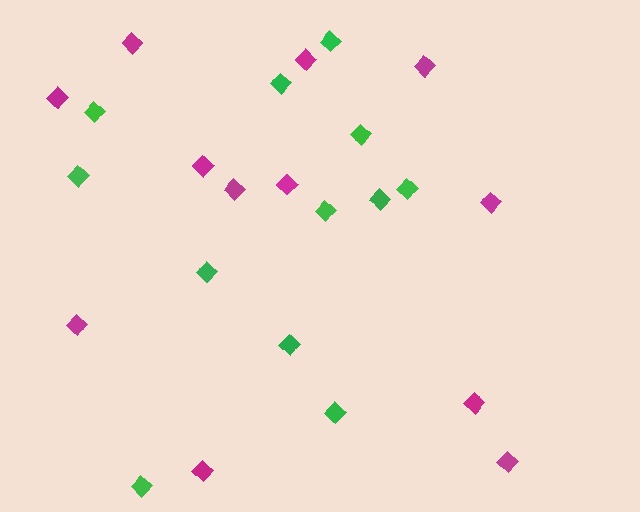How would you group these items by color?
There are 2 groups: one group of magenta diamonds (12) and one group of green diamonds (12).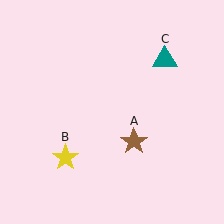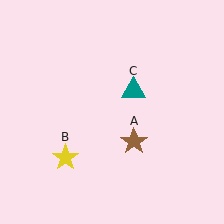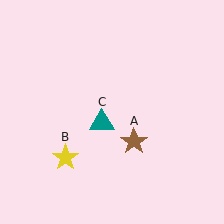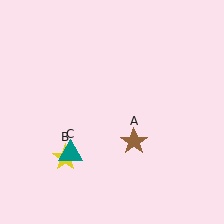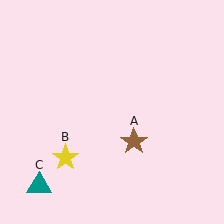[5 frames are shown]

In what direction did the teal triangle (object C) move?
The teal triangle (object C) moved down and to the left.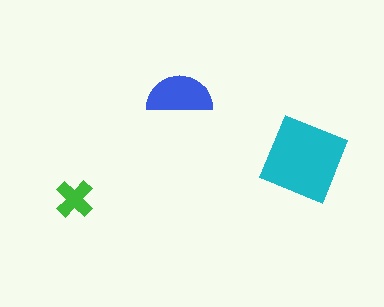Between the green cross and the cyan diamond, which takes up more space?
The cyan diamond.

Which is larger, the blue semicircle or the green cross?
The blue semicircle.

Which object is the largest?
The cyan diamond.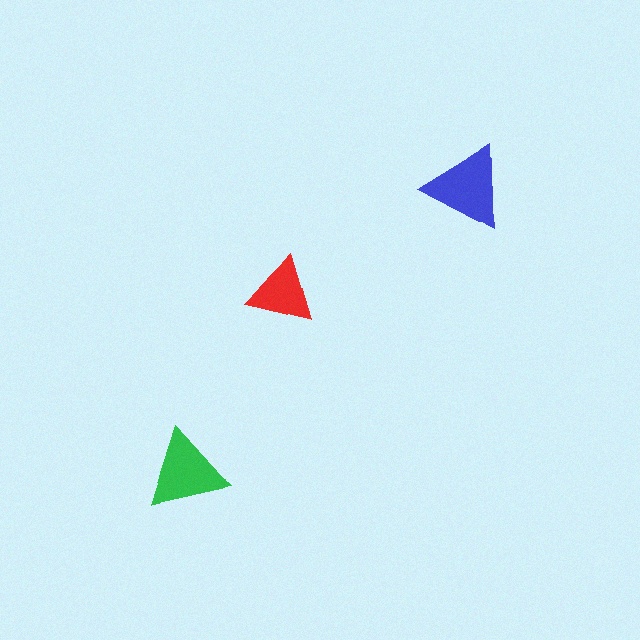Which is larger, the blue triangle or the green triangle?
The blue one.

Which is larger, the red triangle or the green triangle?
The green one.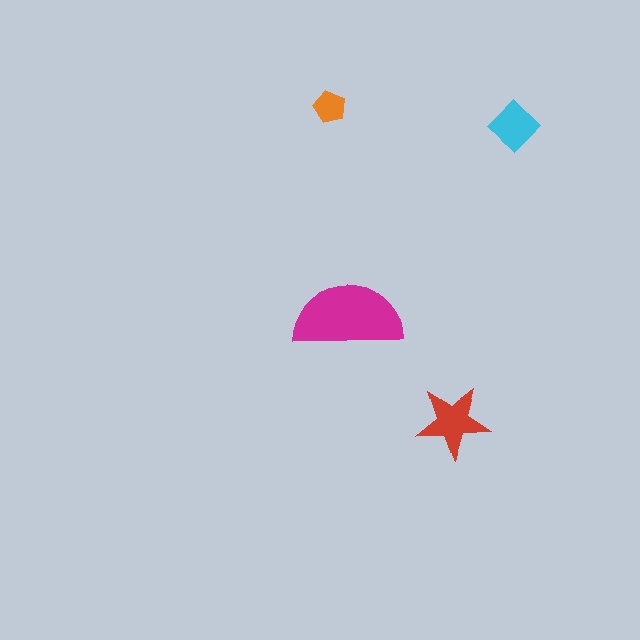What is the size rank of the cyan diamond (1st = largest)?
3rd.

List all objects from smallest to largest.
The orange pentagon, the cyan diamond, the red star, the magenta semicircle.